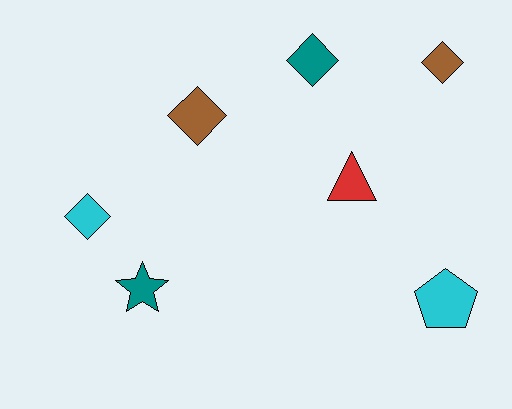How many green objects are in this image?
There are no green objects.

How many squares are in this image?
There are no squares.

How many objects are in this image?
There are 7 objects.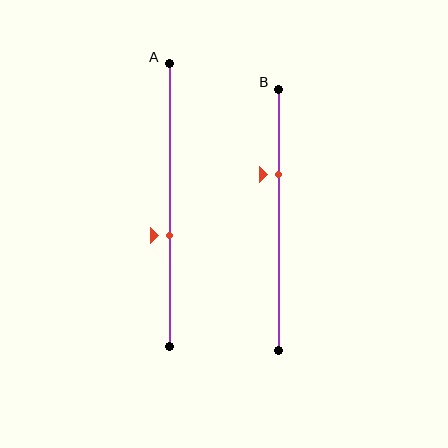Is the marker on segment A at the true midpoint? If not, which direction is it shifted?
No, the marker on segment A is shifted downward by about 11% of the segment length.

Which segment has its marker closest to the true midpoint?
Segment A has its marker closest to the true midpoint.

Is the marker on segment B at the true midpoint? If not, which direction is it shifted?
No, the marker on segment B is shifted upward by about 18% of the segment length.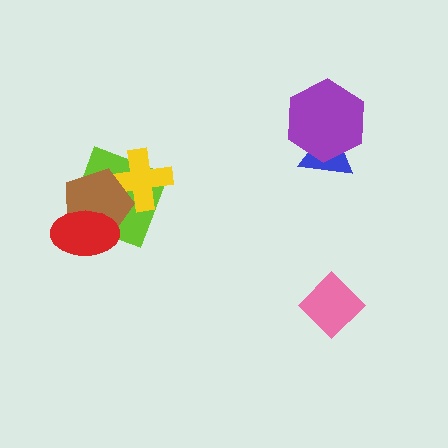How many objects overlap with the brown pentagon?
3 objects overlap with the brown pentagon.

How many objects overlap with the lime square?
3 objects overlap with the lime square.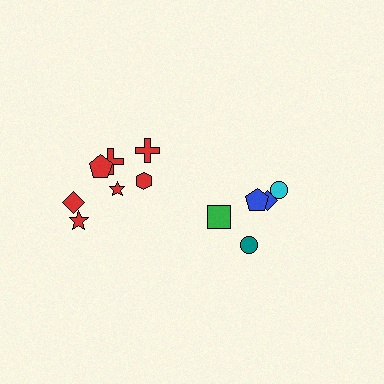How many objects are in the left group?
There are 7 objects.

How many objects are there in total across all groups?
There are 12 objects.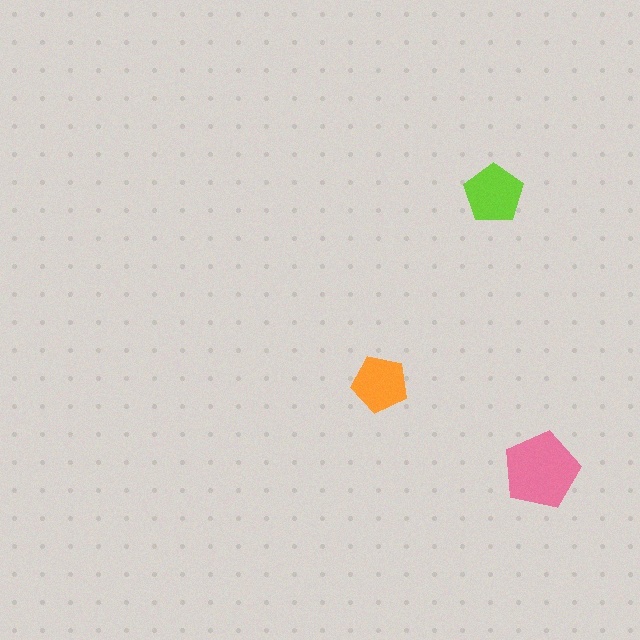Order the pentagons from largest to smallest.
the pink one, the lime one, the orange one.